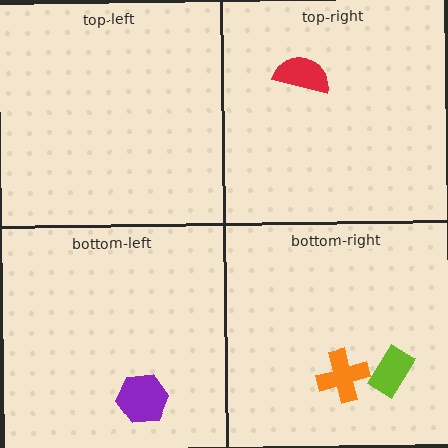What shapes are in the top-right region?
The red semicircle.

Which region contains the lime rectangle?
The bottom-right region.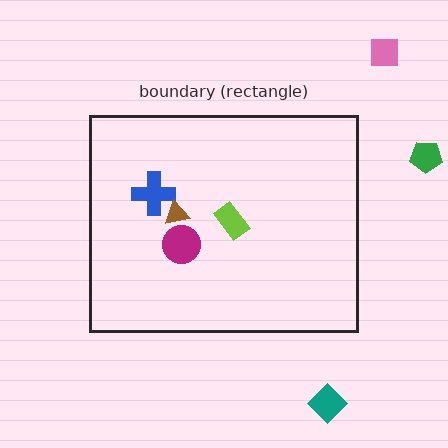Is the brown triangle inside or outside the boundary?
Inside.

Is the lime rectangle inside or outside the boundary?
Inside.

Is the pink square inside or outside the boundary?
Outside.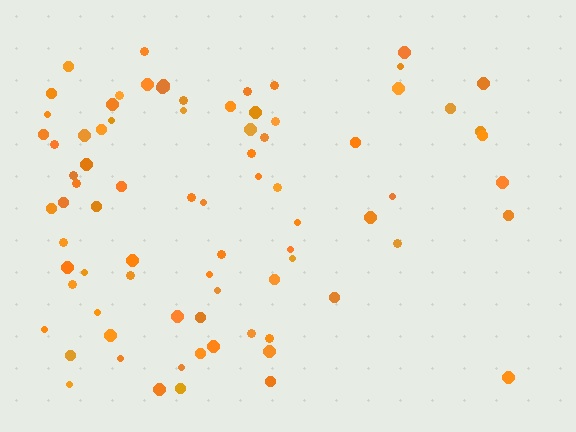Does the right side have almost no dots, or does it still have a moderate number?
Still a moderate number, just noticeably fewer than the left.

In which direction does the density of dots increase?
From right to left, with the left side densest.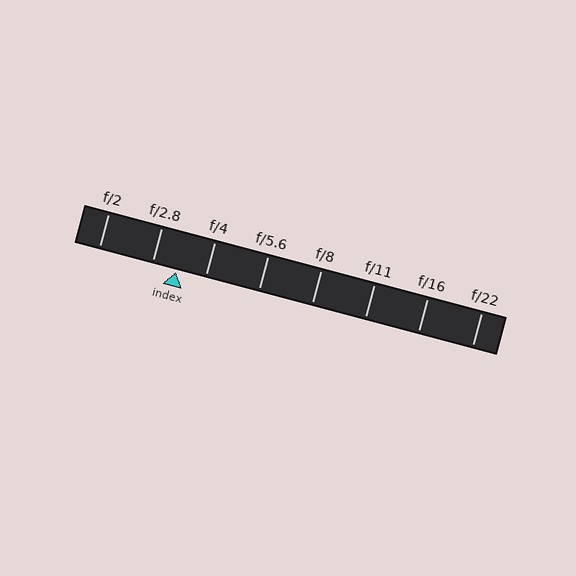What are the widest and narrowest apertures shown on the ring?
The widest aperture shown is f/2 and the narrowest is f/22.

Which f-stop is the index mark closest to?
The index mark is closest to f/2.8.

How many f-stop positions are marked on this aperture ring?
There are 8 f-stop positions marked.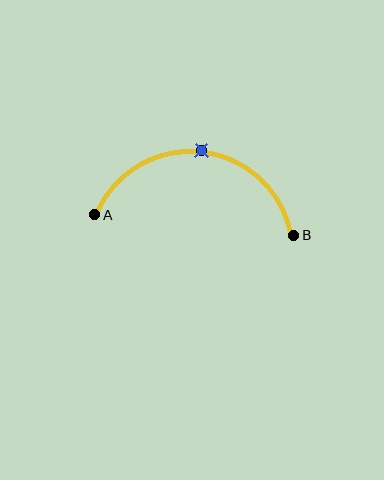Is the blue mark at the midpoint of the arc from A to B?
Yes. The blue mark lies on the arc at equal arc-length from both A and B — it is the arc midpoint.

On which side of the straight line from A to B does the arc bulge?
The arc bulges above the straight line connecting A and B.